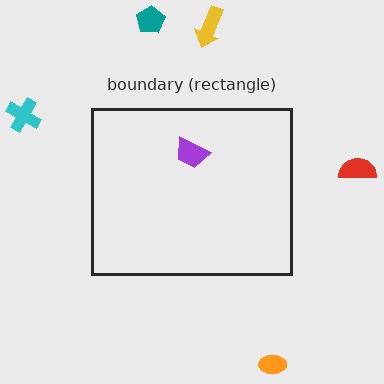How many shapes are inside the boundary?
1 inside, 5 outside.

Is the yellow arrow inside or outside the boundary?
Outside.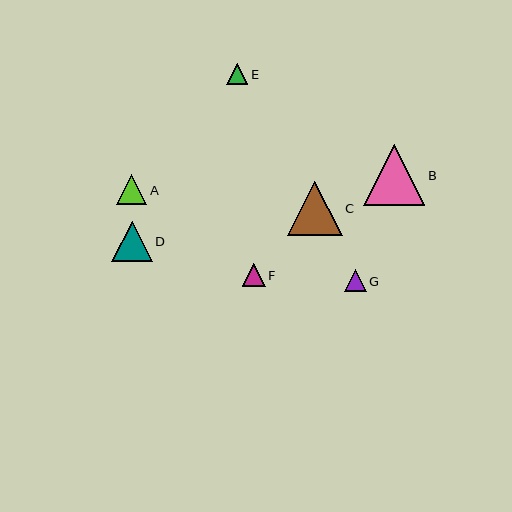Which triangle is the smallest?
Triangle E is the smallest with a size of approximately 21 pixels.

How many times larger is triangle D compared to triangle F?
Triangle D is approximately 1.8 times the size of triangle F.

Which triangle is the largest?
Triangle B is the largest with a size of approximately 62 pixels.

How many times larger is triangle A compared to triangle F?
Triangle A is approximately 1.3 times the size of triangle F.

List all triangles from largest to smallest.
From largest to smallest: B, C, D, A, F, G, E.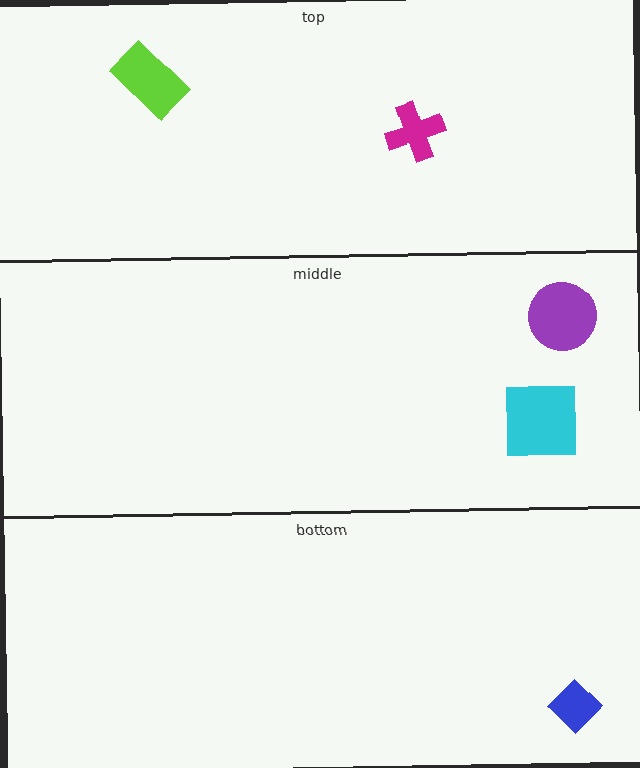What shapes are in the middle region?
The cyan square, the purple circle.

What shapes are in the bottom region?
The blue diamond.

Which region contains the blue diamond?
The bottom region.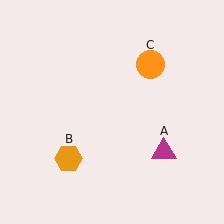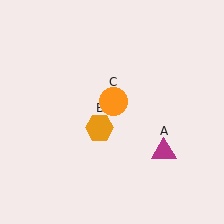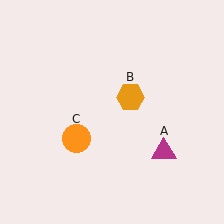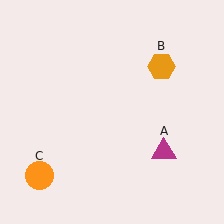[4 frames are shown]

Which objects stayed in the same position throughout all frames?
Magenta triangle (object A) remained stationary.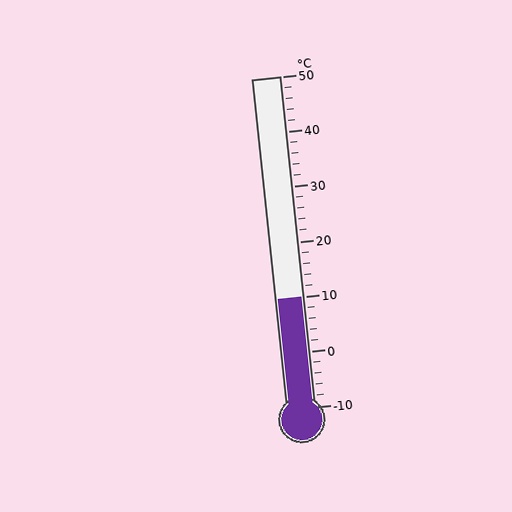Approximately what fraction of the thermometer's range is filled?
The thermometer is filled to approximately 35% of its range.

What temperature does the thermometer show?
The thermometer shows approximately 10°C.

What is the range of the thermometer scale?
The thermometer scale ranges from -10°C to 50°C.